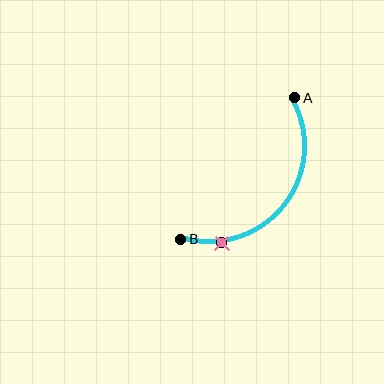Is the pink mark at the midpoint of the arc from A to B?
No. The pink mark lies on the arc but is closer to endpoint B. The arc midpoint would be at the point on the curve equidistant along the arc from both A and B.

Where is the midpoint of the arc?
The arc midpoint is the point on the curve farthest from the straight line joining A and B. It sits below and to the right of that line.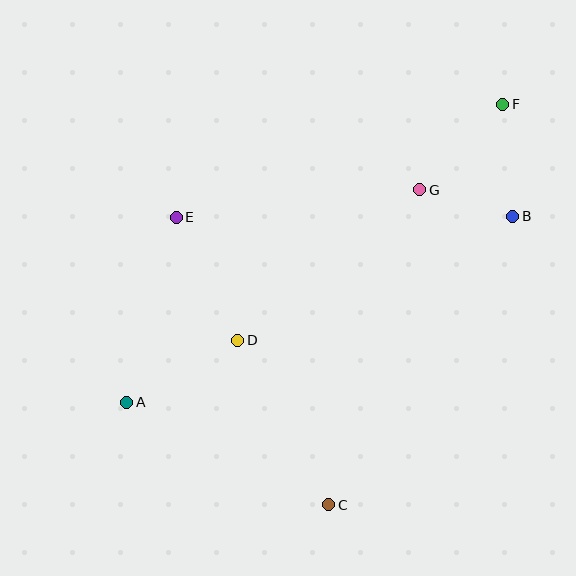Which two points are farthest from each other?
Points A and F are farthest from each other.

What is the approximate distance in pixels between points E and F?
The distance between E and F is approximately 346 pixels.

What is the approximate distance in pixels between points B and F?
The distance between B and F is approximately 112 pixels.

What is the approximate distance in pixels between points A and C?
The distance between A and C is approximately 227 pixels.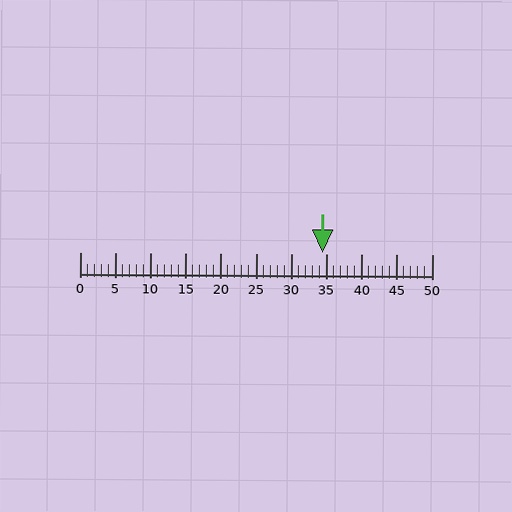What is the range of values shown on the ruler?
The ruler shows values from 0 to 50.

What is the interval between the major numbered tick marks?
The major tick marks are spaced 5 units apart.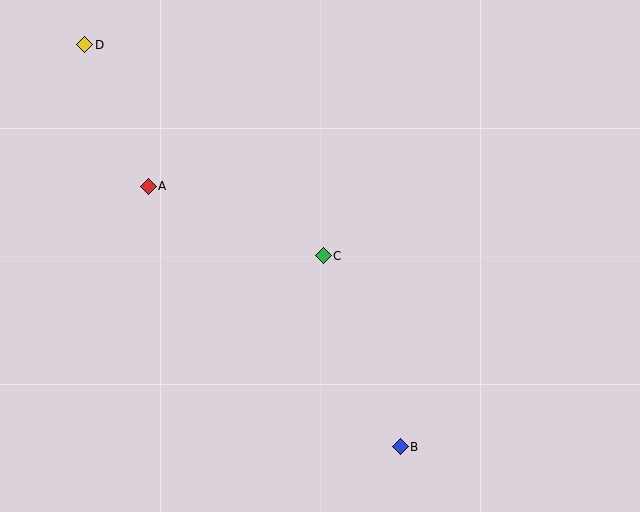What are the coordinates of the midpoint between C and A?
The midpoint between C and A is at (236, 221).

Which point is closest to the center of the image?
Point C at (323, 256) is closest to the center.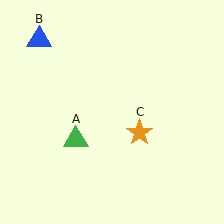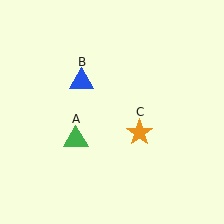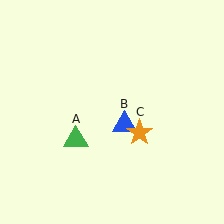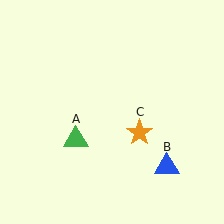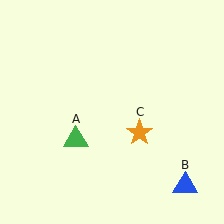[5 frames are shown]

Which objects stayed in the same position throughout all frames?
Green triangle (object A) and orange star (object C) remained stationary.